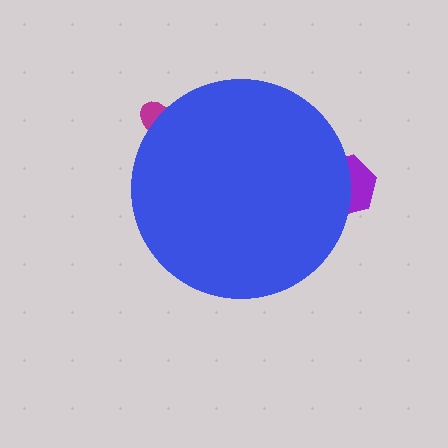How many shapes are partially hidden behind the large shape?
3 shapes are partially hidden.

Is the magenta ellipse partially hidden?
Yes, the magenta ellipse is partially hidden behind the blue circle.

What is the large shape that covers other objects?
A blue circle.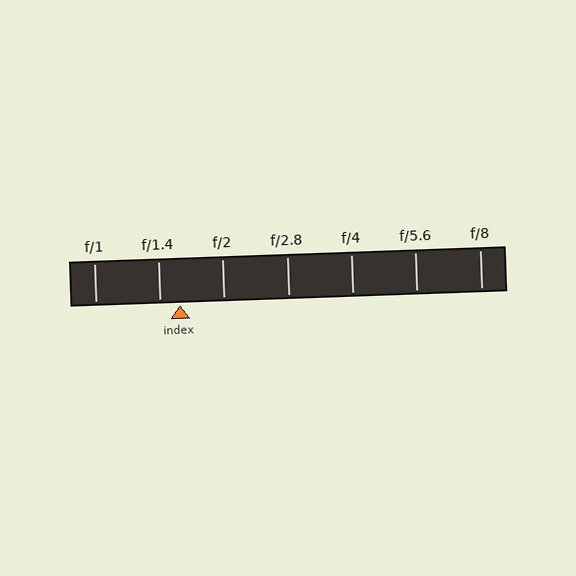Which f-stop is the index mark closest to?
The index mark is closest to f/1.4.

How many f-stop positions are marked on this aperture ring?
There are 7 f-stop positions marked.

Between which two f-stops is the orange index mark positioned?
The index mark is between f/1.4 and f/2.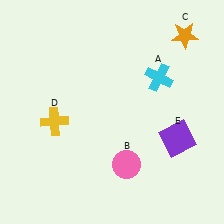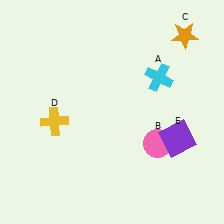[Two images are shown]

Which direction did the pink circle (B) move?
The pink circle (B) moved right.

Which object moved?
The pink circle (B) moved right.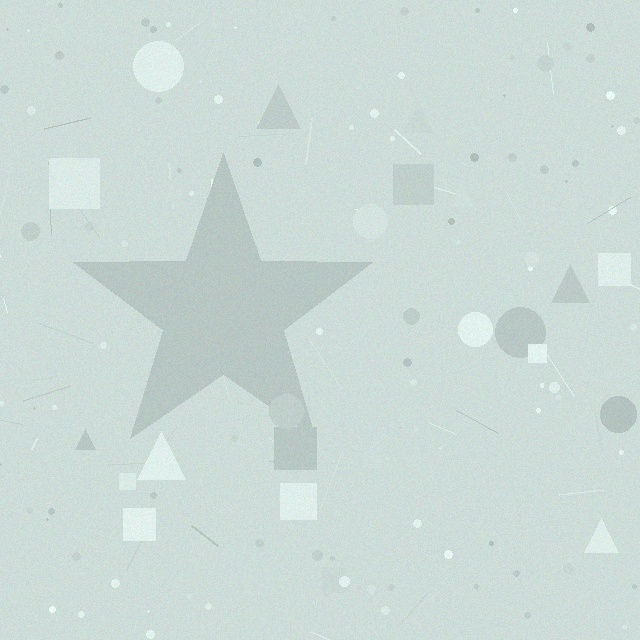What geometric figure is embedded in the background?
A star is embedded in the background.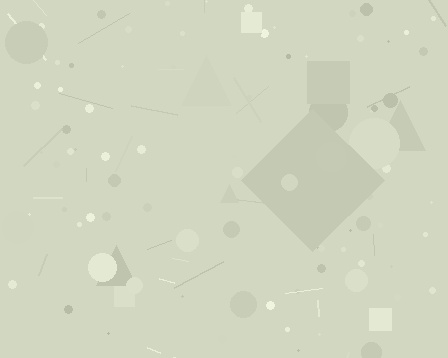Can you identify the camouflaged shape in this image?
The camouflaged shape is a diamond.